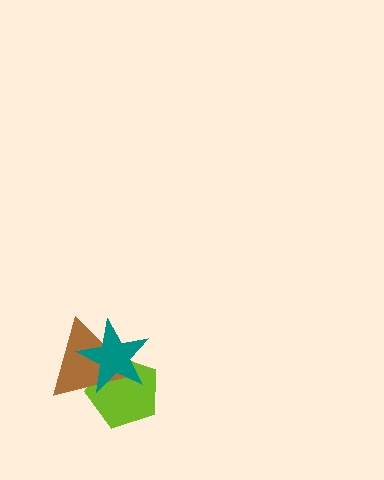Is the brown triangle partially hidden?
Yes, it is partially covered by another shape.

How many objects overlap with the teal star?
2 objects overlap with the teal star.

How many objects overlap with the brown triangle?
2 objects overlap with the brown triangle.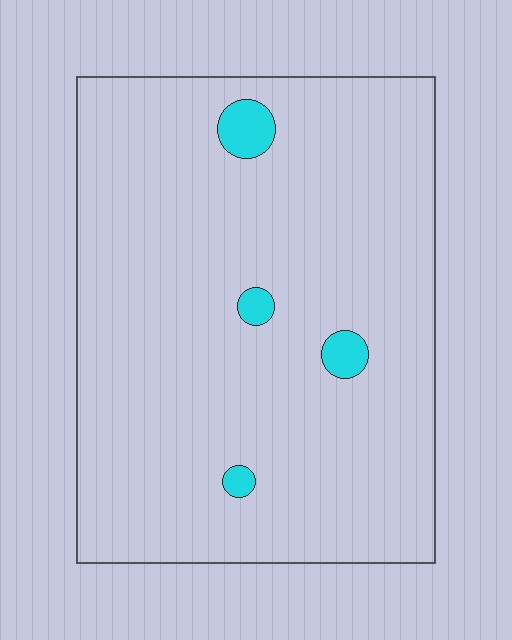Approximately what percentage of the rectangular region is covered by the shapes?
Approximately 5%.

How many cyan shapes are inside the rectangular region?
4.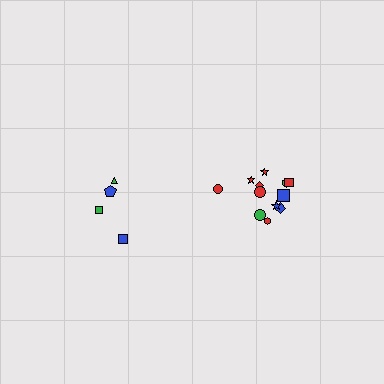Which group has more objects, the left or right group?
The right group.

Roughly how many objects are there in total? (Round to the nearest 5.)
Roughly 15 objects in total.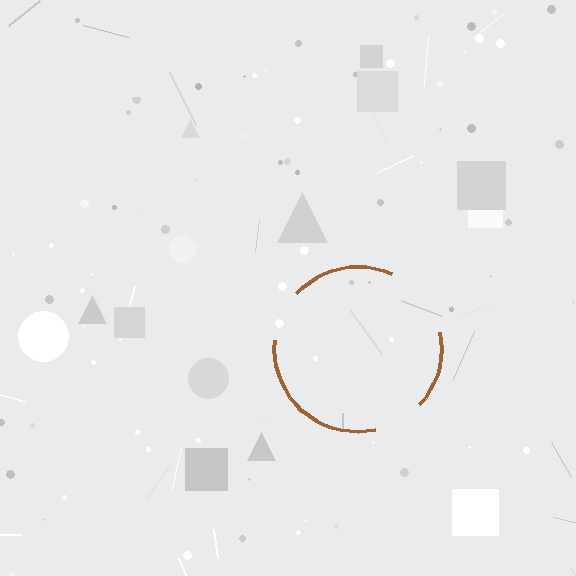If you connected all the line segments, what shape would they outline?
They would outline a circle.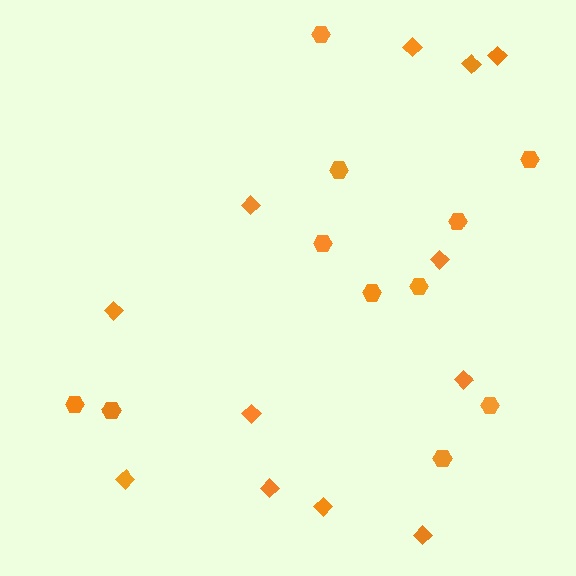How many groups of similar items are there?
There are 2 groups: one group of diamonds (12) and one group of hexagons (11).